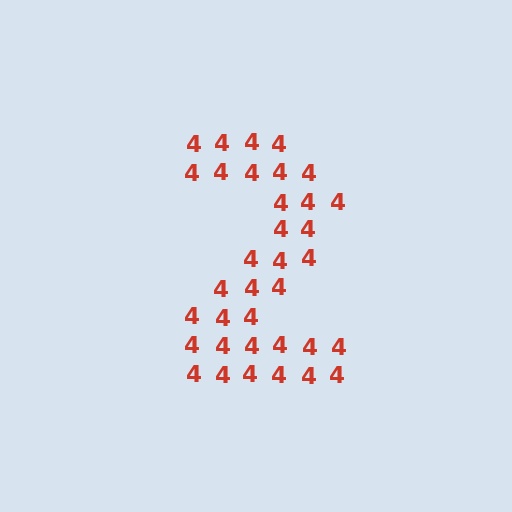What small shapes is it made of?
It is made of small digit 4's.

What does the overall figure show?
The overall figure shows the digit 2.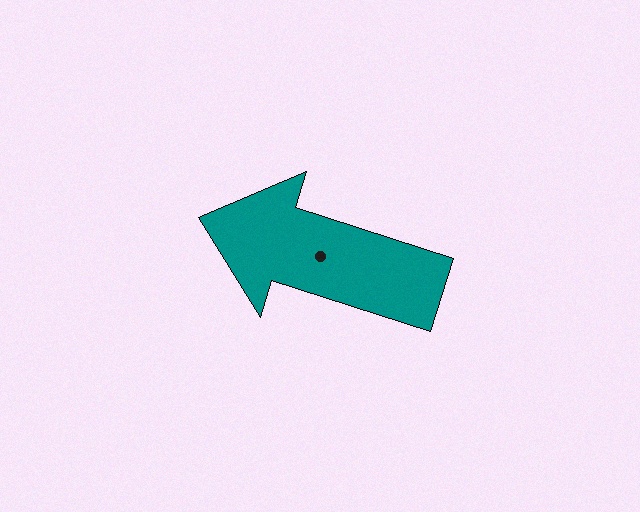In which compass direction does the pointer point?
West.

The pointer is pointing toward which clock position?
Roughly 10 o'clock.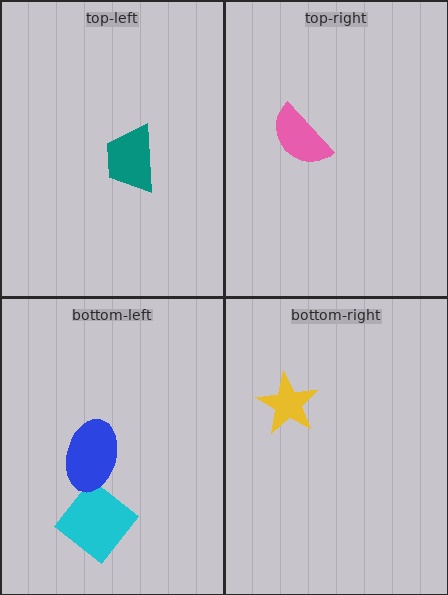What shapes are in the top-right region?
The pink semicircle.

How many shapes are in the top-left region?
1.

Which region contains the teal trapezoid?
The top-left region.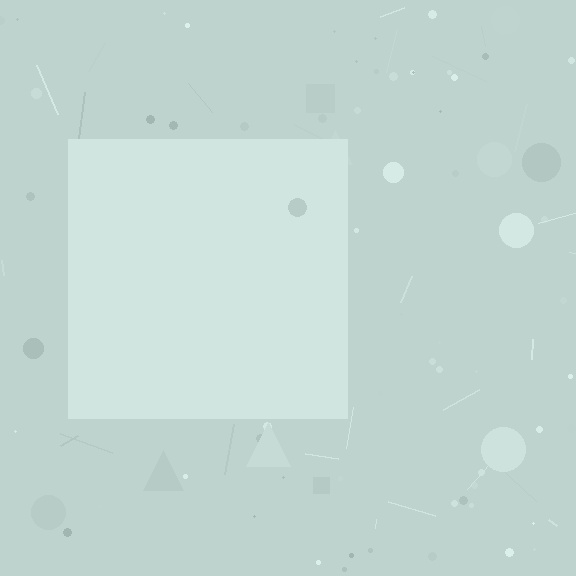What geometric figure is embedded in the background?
A square is embedded in the background.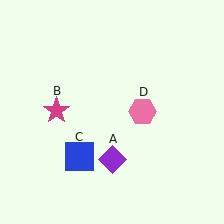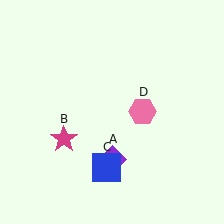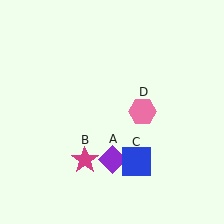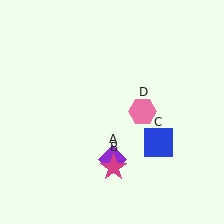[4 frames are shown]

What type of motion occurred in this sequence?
The magenta star (object B), blue square (object C) rotated counterclockwise around the center of the scene.